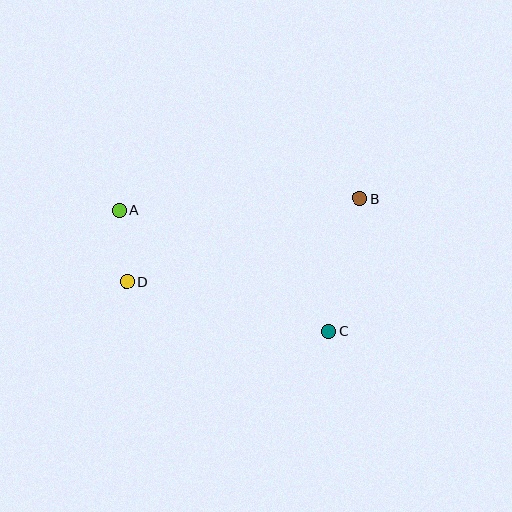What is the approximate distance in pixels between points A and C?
The distance between A and C is approximately 242 pixels.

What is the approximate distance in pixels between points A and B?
The distance between A and B is approximately 241 pixels.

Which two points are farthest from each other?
Points B and D are farthest from each other.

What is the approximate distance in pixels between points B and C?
The distance between B and C is approximately 137 pixels.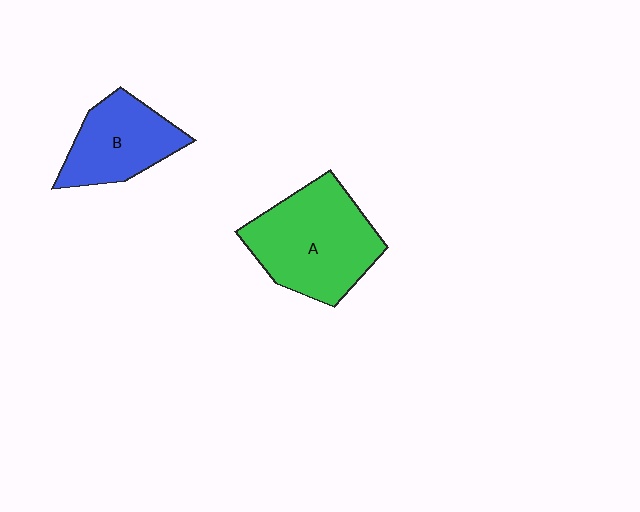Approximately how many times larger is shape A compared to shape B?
Approximately 1.5 times.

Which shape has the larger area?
Shape A (green).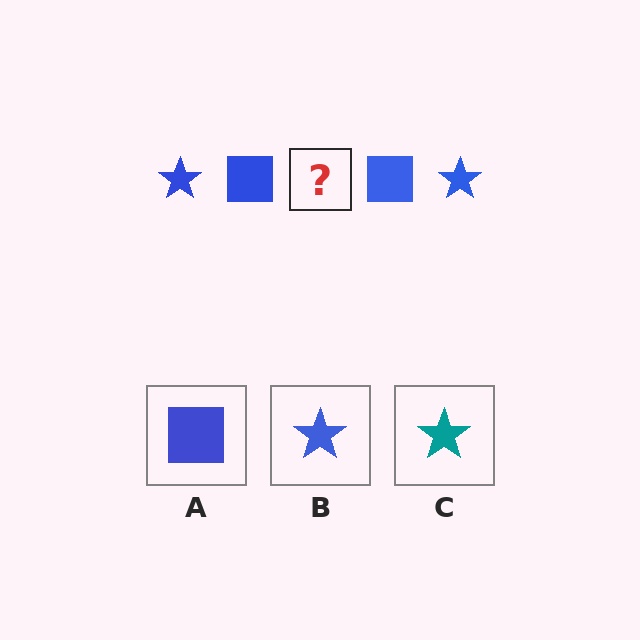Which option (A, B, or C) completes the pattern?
B.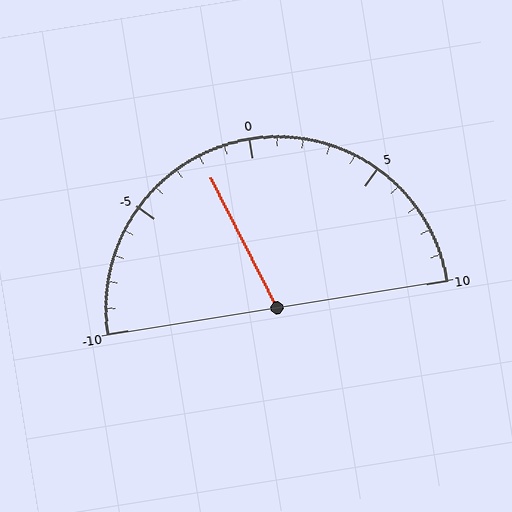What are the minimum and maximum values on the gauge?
The gauge ranges from -10 to 10.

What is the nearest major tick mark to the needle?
The nearest major tick mark is 0.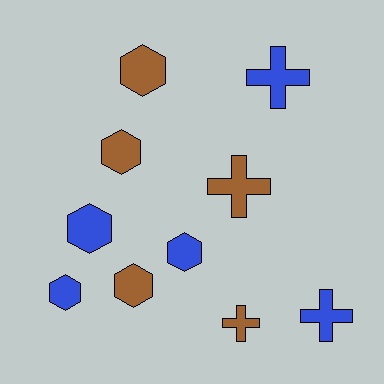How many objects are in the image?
There are 10 objects.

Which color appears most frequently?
Brown, with 5 objects.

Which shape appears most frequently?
Hexagon, with 6 objects.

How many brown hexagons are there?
There are 3 brown hexagons.